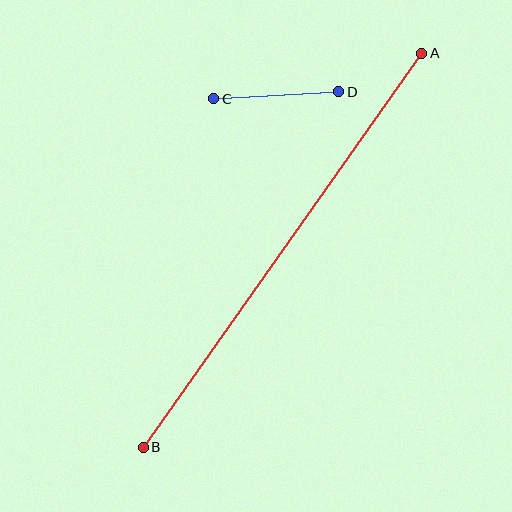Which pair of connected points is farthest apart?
Points A and B are farthest apart.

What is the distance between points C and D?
The distance is approximately 125 pixels.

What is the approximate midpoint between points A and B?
The midpoint is at approximately (282, 250) pixels.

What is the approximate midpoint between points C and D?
The midpoint is at approximately (276, 95) pixels.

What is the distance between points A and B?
The distance is approximately 483 pixels.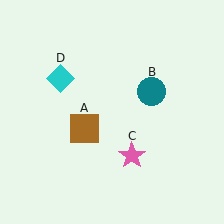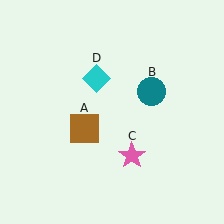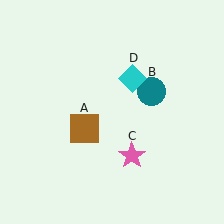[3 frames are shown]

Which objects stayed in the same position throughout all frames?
Brown square (object A) and teal circle (object B) and pink star (object C) remained stationary.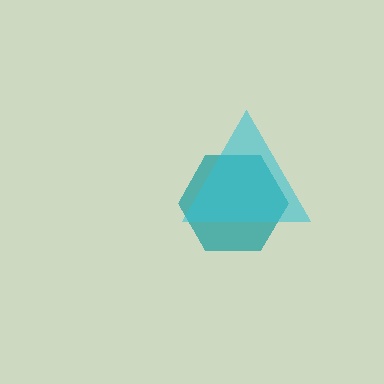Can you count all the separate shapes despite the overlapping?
Yes, there are 2 separate shapes.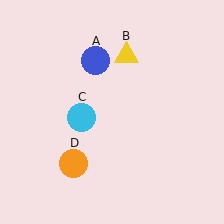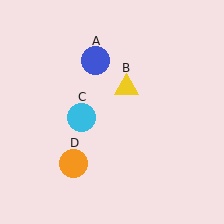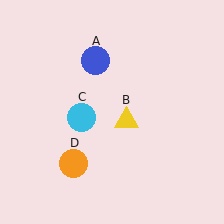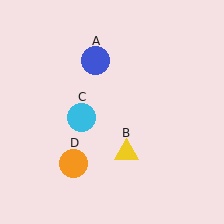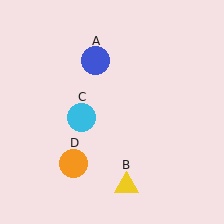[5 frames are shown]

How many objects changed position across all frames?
1 object changed position: yellow triangle (object B).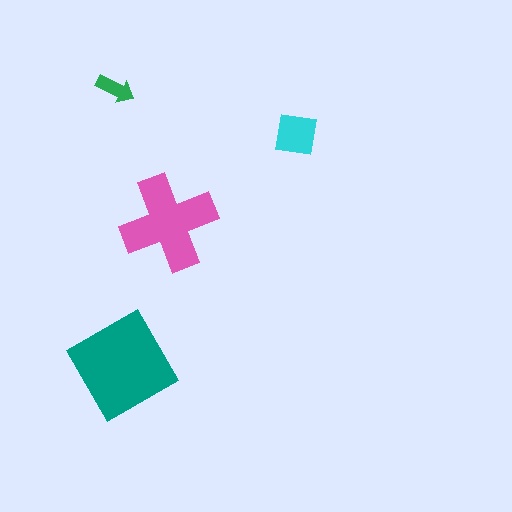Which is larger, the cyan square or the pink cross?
The pink cross.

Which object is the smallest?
The green arrow.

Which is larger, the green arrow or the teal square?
The teal square.